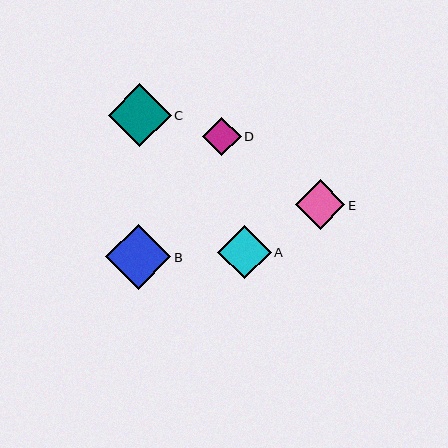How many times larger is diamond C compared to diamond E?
Diamond C is approximately 1.3 times the size of diamond E.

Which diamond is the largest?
Diamond B is the largest with a size of approximately 65 pixels.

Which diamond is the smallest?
Diamond D is the smallest with a size of approximately 38 pixels.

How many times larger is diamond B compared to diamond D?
Diamond B is approximately 1.7 times the size of diamond D.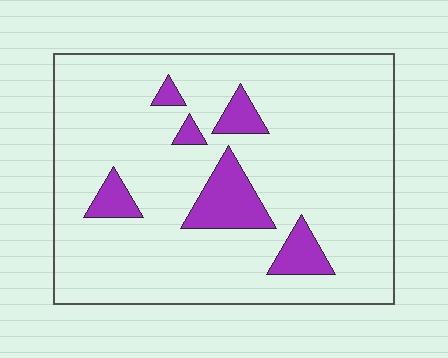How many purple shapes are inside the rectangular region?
6.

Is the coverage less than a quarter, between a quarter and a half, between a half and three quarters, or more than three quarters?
Less than a quarter.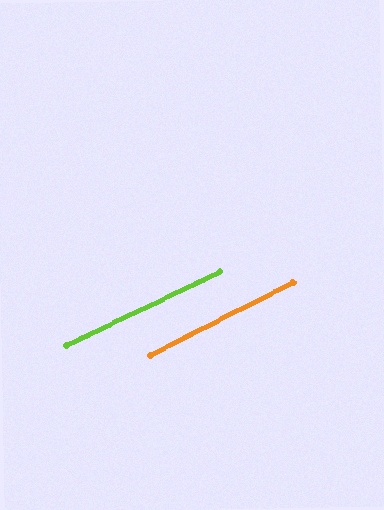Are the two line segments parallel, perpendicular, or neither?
Parallel — their directions differ by only 1.1°.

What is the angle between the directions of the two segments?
Approximately 1 degree.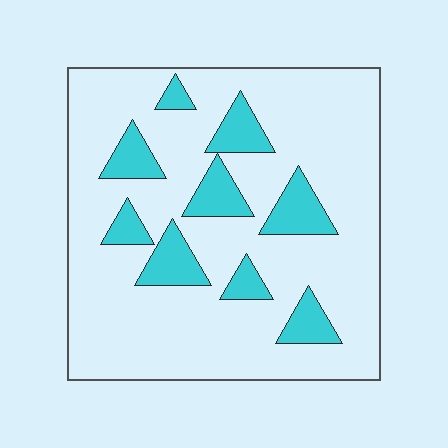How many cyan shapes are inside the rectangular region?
9.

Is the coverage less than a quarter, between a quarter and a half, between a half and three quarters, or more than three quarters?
Less than a quarter.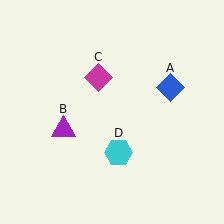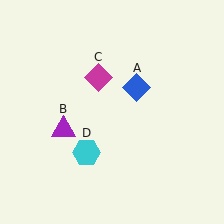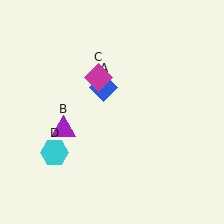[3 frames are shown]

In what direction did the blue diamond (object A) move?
The blue diamond (object A) moved left.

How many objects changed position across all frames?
2 objects changed position: blue diamond (object A), cyan hexagon (object D).